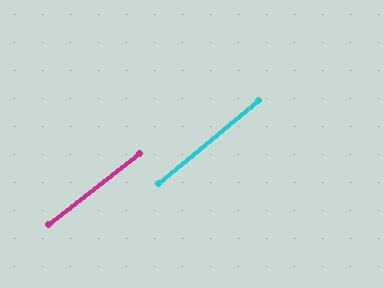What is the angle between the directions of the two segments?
Approximately 2 degrees.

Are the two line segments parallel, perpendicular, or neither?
Parallel — their directions differ by only 1.6°.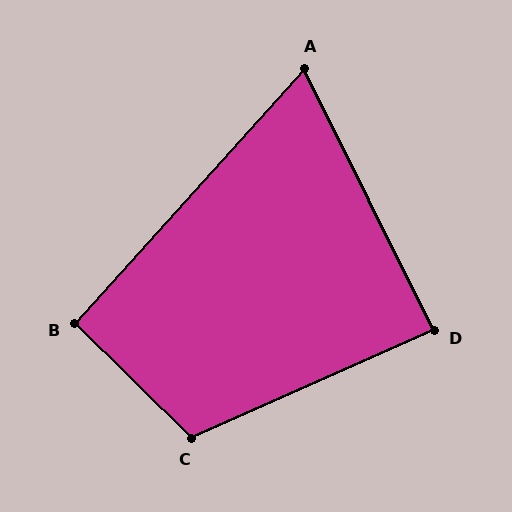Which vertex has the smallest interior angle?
A, at approximately 69 degrees.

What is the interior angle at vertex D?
Approximately 88 degrees (approximately right).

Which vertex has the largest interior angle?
C, at approximately 111 degrees.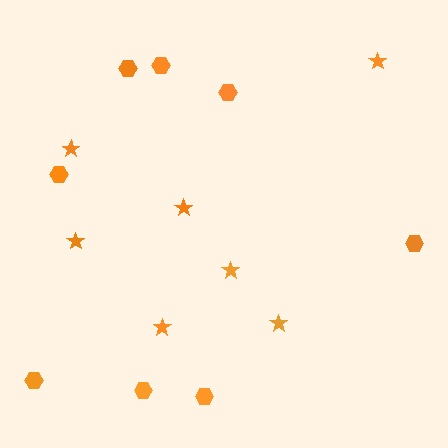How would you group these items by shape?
There are 2 groups: one group of hexagons (8) and one group of stars (7).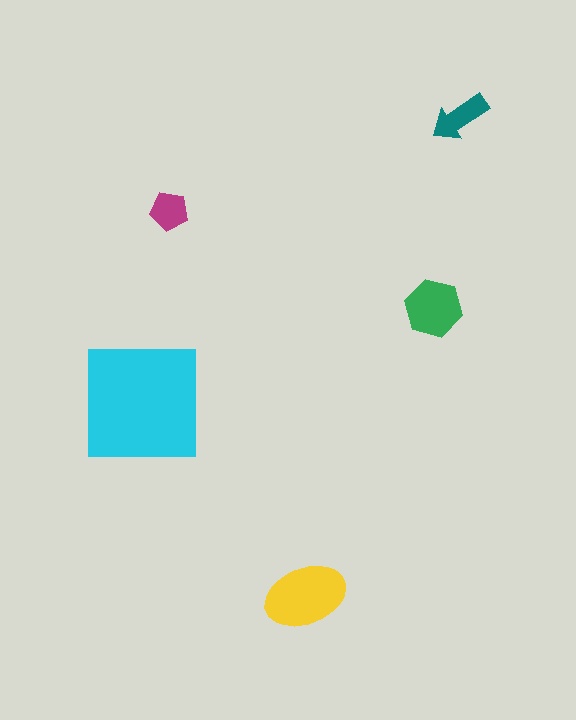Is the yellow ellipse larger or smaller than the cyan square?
Smaller.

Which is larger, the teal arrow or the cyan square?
The cyan square.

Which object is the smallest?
The magenta pentagon.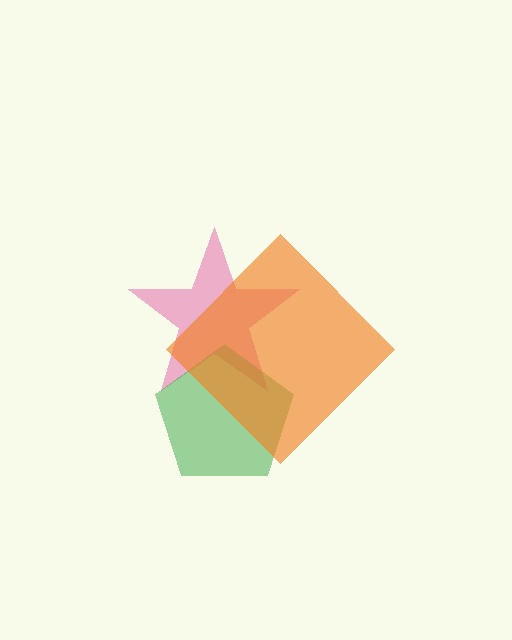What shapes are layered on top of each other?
The layered shapes are: a pink star, a green pentagon, an orange diamond.